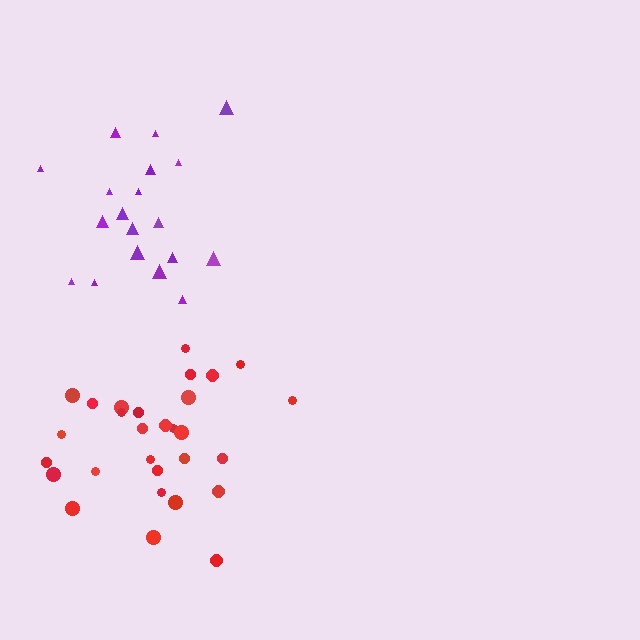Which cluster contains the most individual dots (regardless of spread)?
Red (29).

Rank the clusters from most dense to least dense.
red, purple.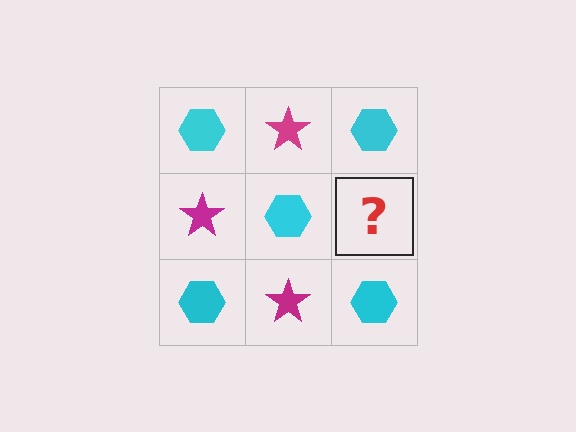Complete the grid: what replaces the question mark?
The question mark should be replaced with a magenta star.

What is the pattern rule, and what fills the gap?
The rule is that it alternates cyan hexagon and magenta star in a checkerboard pattern. The gap should be filled with a magenta star.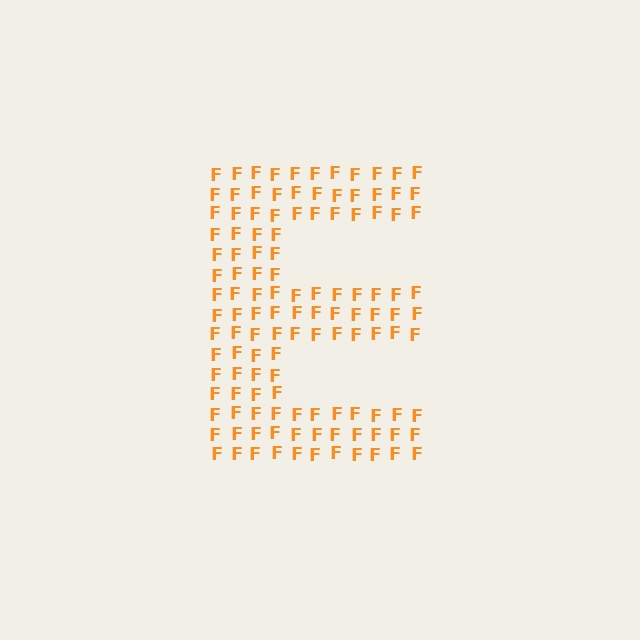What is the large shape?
The large shape is the letter E.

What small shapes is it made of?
It is made of small letter F's.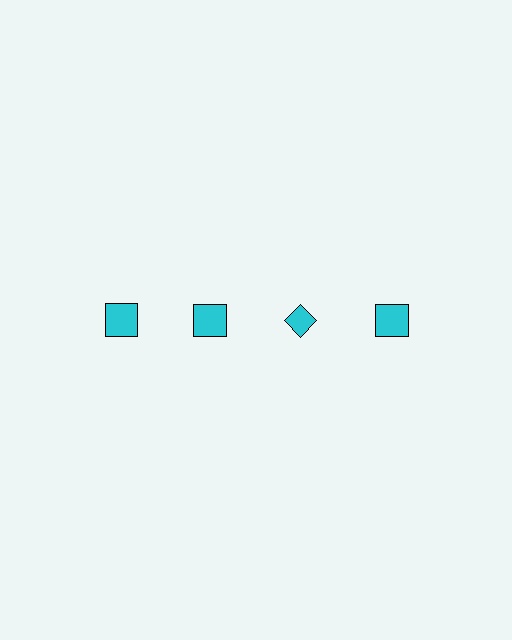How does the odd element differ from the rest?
It has a different shape: diamond instead of square.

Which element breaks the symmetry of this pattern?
The cyan diamond in the top row, center column breaks the symmetry. All other shapes are cyan squares.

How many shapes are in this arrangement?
There are 4 shapes arranged in a grid pattern.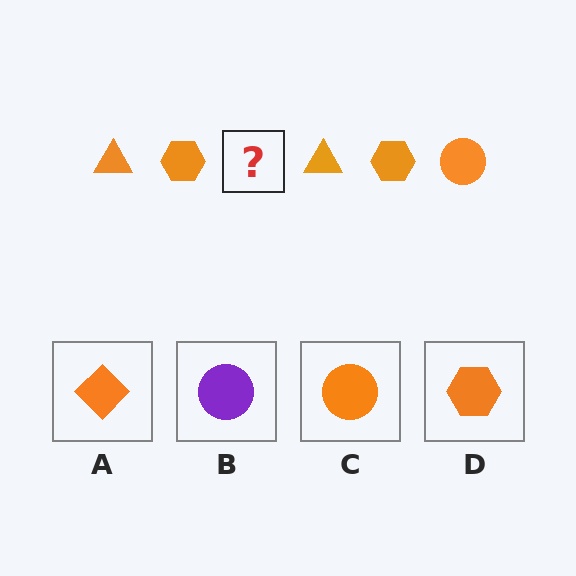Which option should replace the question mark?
Option C.